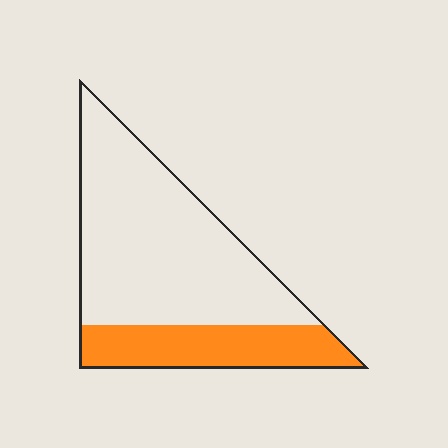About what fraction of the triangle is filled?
About one quarter (1/4).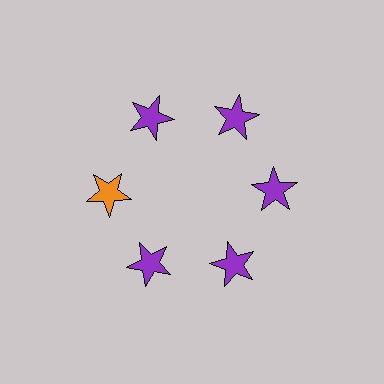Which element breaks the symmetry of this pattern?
The orange star at roughly the 9 o'clock position breaks the symmetry. All other shapes are purple stars.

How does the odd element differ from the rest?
It has a different color: orange instead of purple.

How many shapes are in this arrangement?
There are 6 shapes arranged in a ring pattern.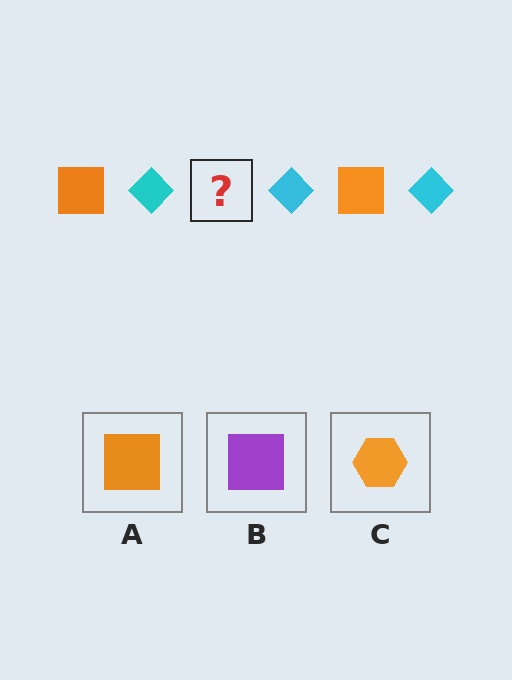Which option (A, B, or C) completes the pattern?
A.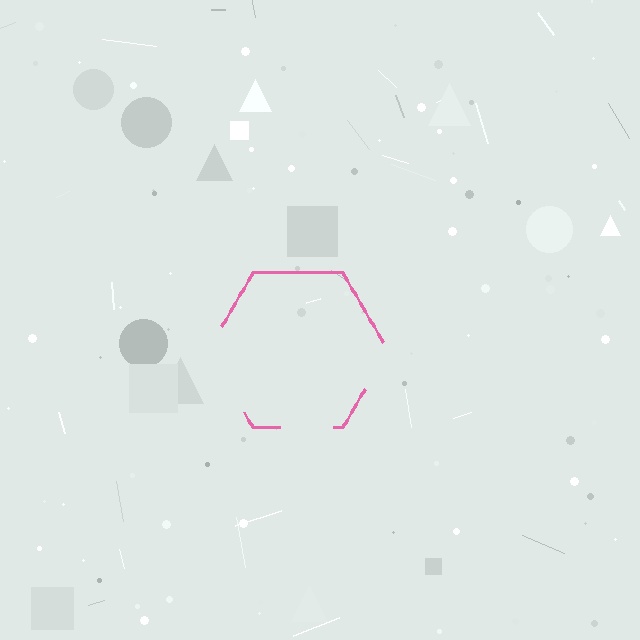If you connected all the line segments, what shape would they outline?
They would outline a hexagon.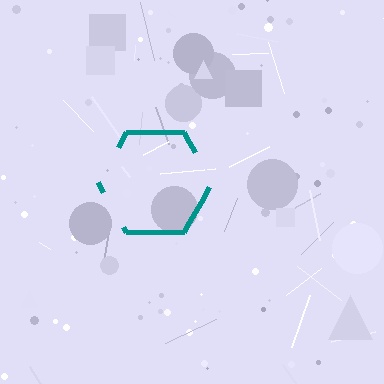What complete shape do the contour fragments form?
The contour fragments form a hexagon.